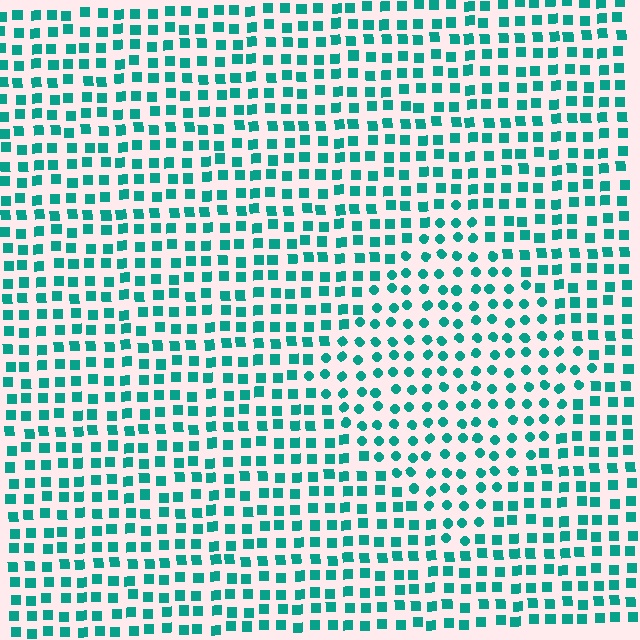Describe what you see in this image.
The image is filled with small teal elements arranged in a uniform grid. A diamond-shaped region contains circles, while the surrounding area contains squares. The boundary is defined purely by the change in element shape.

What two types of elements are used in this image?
The image uses circles inside the diamond region and squares outside it.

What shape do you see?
I see a diamond.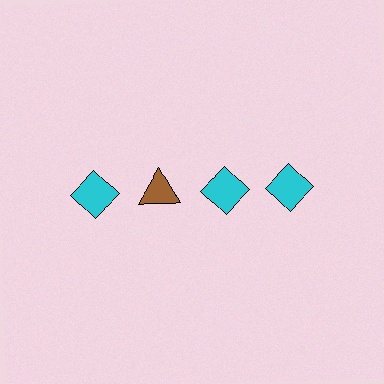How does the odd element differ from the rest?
It differs in both color (brown instead of cyan) and shape (triangle instead of diamond).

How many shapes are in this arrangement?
There are 4 shapes arranged in a grid pattern.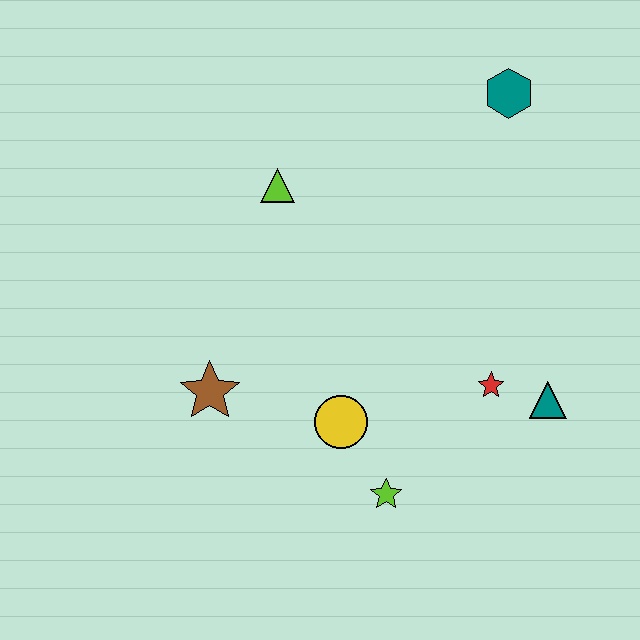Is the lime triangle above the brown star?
Yes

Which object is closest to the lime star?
The yellow circle is closest to the lime star.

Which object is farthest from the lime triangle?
The teal triangle is farthest from the lime triangle.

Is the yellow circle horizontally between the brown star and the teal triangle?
Yes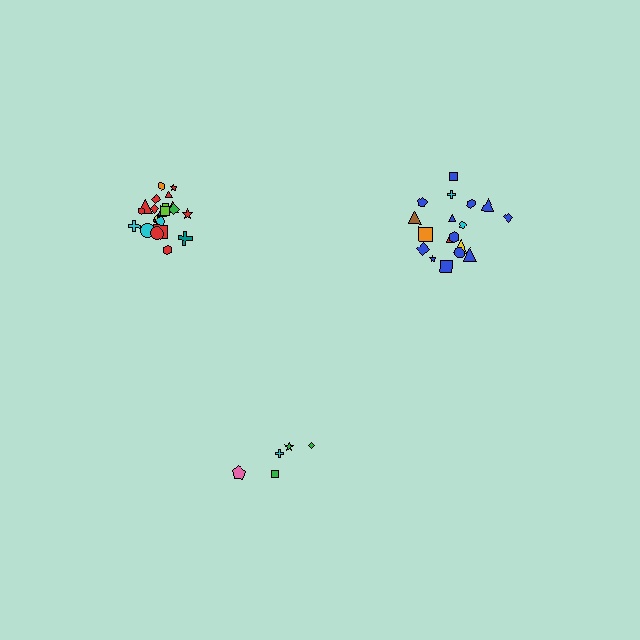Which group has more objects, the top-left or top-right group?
The top-left group.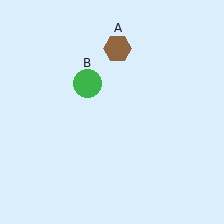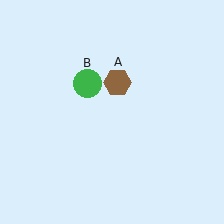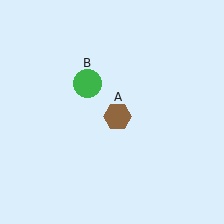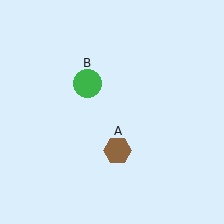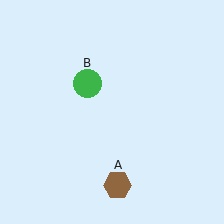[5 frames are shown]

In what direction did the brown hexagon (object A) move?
The brown hexagon (object A) moved down.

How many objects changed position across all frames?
1 object changed position: brown hexagon (object A).